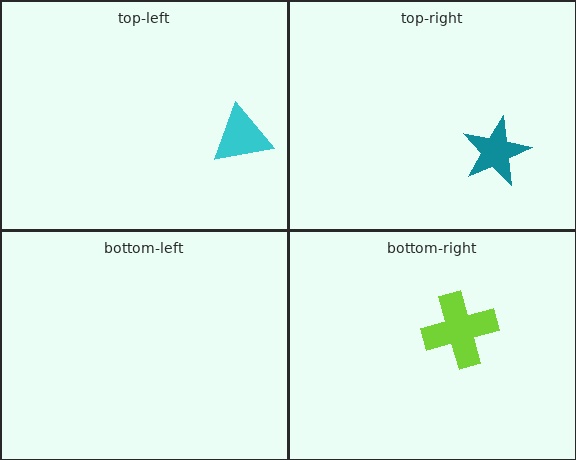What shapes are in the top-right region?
The teal star.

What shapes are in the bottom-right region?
The lime cross.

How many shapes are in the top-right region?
1.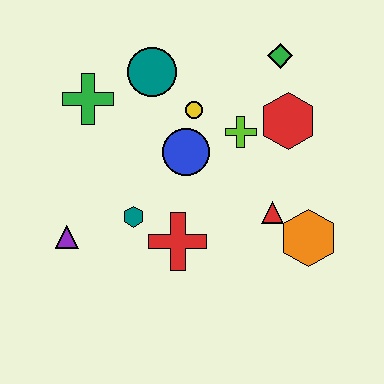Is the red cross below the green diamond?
Yes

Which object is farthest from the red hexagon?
The purple triangle is farthest from the red hexagon.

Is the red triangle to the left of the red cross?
No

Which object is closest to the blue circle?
The yellow circle is closest to the blue circle.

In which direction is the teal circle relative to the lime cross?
The teal circle is to the left of the lime cross.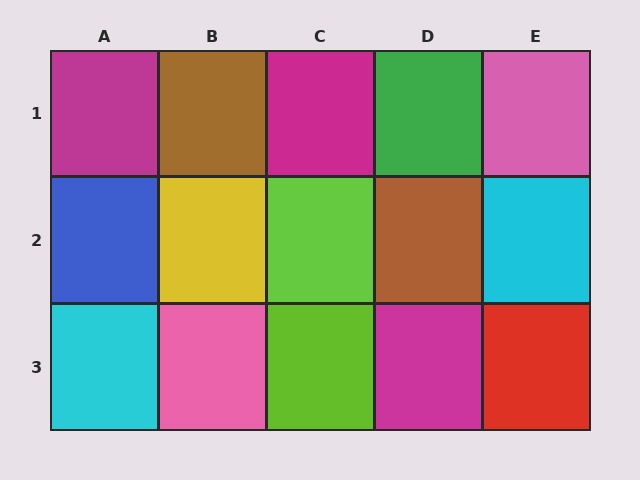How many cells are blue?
1 cell is blue.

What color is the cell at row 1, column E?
Pink.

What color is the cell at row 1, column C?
Magenta.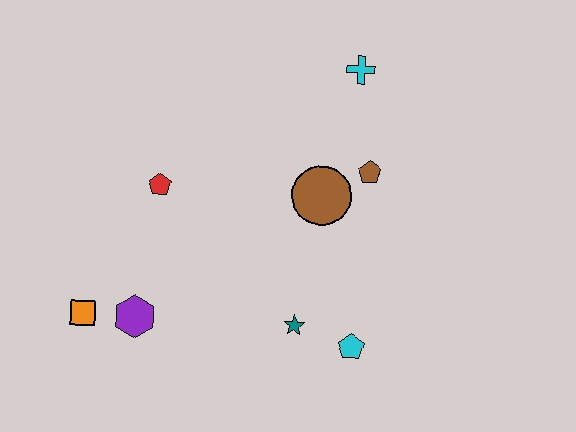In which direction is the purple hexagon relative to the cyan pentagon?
The purple hexagon is to the left of the cyan pentagon.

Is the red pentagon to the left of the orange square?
No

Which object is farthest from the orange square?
The cyan cross is farthest from the orange square.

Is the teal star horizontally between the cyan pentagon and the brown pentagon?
No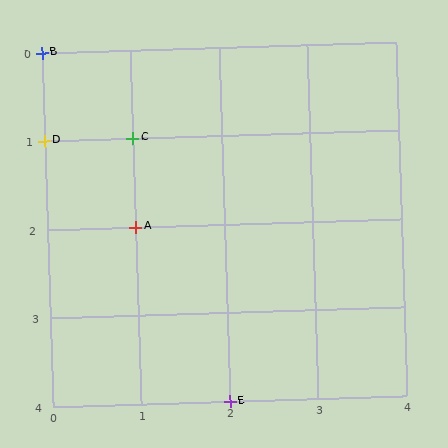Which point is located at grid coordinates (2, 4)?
Point E is at (2, 4).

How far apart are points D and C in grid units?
Points D and C are 1 column apart.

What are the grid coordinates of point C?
Point C is at grid coordinates (1, 1).